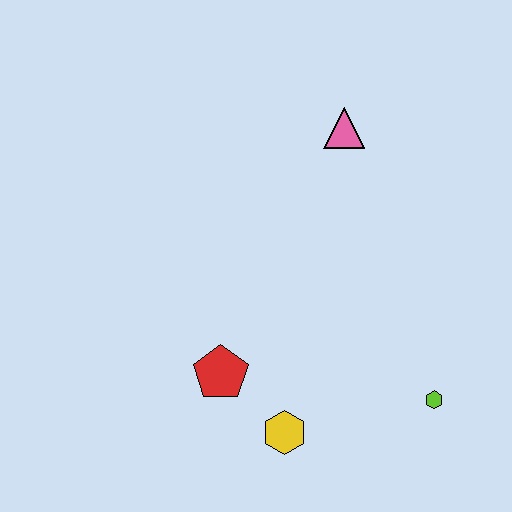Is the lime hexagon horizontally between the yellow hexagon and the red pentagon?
No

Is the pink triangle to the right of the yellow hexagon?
Yes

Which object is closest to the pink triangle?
The red pentagon is closest to the pink triangle.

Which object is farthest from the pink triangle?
The yellow hexagon is farthest from the pink triangle.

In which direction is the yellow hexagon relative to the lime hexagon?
The yellow hexagon is to the left of the lime hexagon.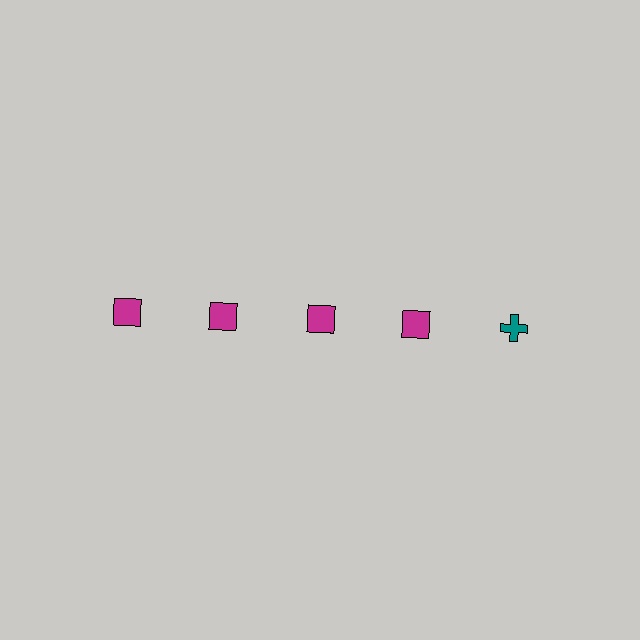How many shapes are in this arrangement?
There are 5 shapes arranged in a grid pattern.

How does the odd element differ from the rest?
It differs in both color (teal instead of magenta) and shape (cross instead of square).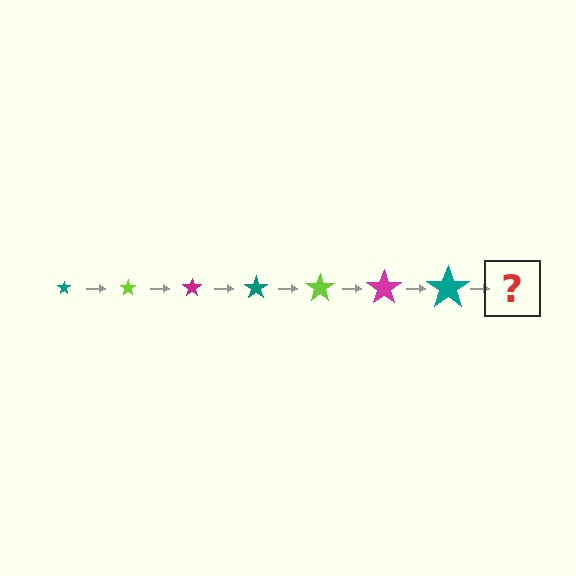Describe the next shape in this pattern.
It should be a lime star, larger than the previous one.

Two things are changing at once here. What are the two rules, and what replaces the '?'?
The two rules are that the star grows larger each step and the color cycles through teal, lime, and magenta. The '?' should be a lime star, larger than the previous one.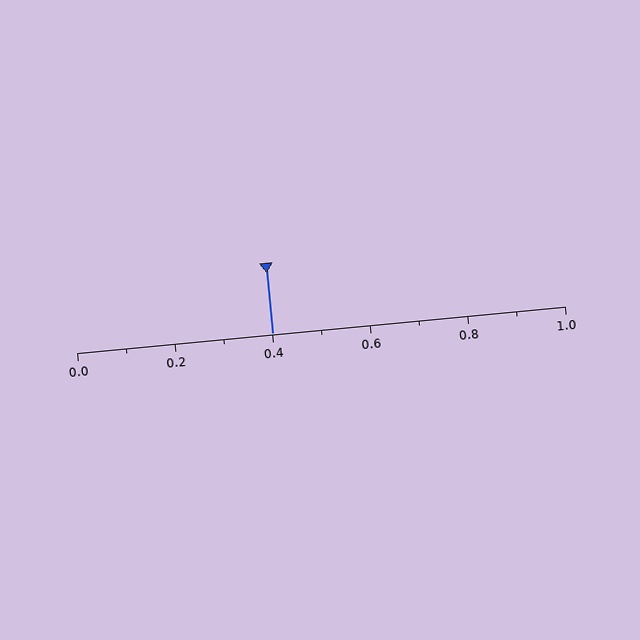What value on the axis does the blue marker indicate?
The marker indicates approximately 0.4.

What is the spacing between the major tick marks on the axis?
The major ticks are spaced 0.2 apart.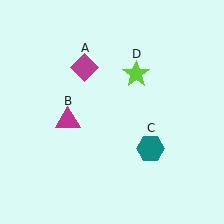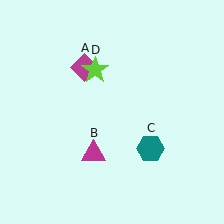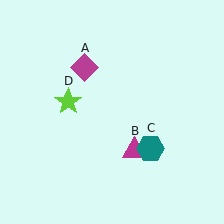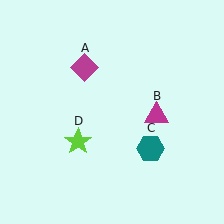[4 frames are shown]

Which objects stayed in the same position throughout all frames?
Magenta diamond (object A) and teal hexagon (object C) remained stationary.